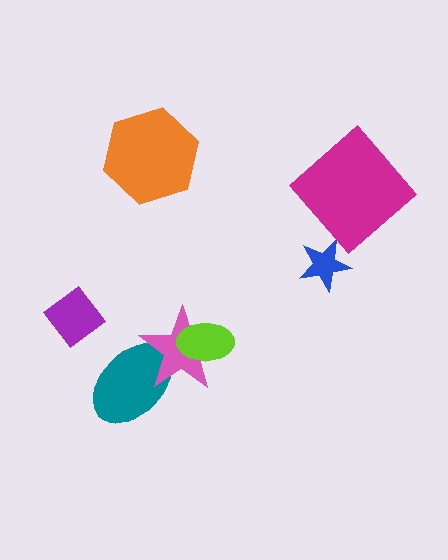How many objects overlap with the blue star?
0 objects overlap with the blue star.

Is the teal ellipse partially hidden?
Yes, it is partially covered by another shape.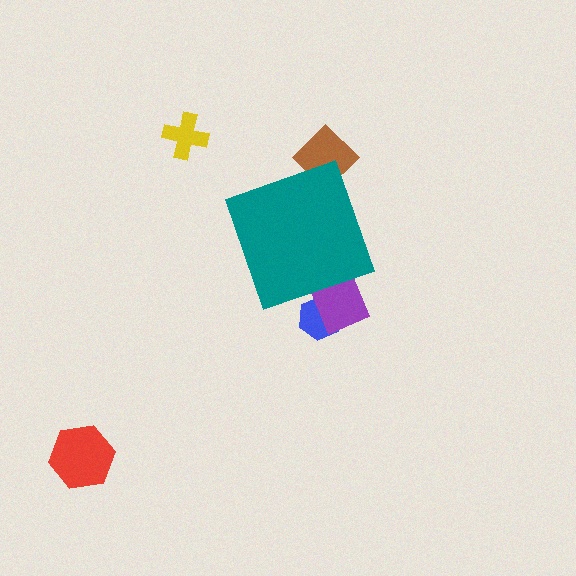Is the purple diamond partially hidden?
Yes, the purple diamond is partially hidden behind the teal diamond.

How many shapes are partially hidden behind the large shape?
3 shapes are partially hidden.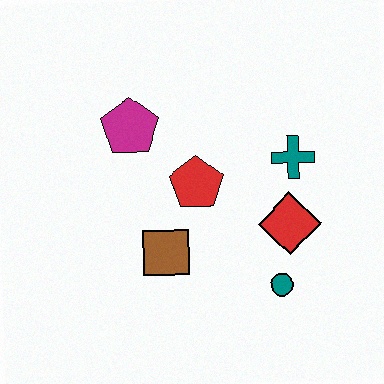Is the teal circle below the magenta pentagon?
Yes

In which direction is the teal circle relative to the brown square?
The teal circle is to the right of the brown square.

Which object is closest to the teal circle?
The red diamond is closest to the teal circle.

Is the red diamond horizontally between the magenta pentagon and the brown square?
No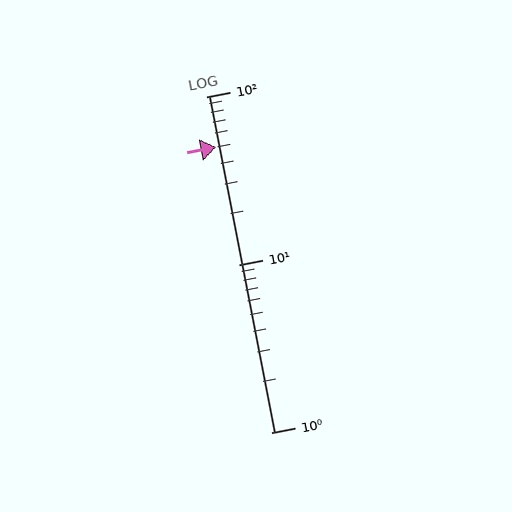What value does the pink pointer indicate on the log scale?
The pointer indicates approximately 50.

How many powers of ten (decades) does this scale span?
The scale spans 2 decades, from 1 to 100.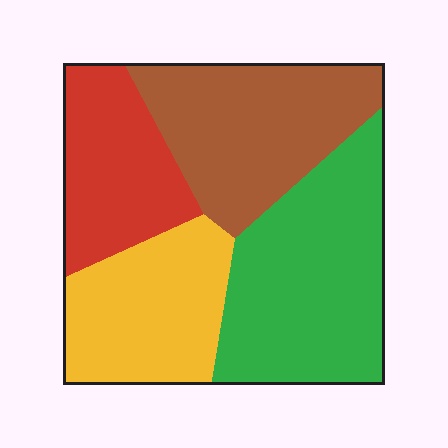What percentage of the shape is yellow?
Yellow takes up about one fifth (1/5) of the shape.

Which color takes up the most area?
Green, at roughly 35%.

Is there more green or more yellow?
Green.